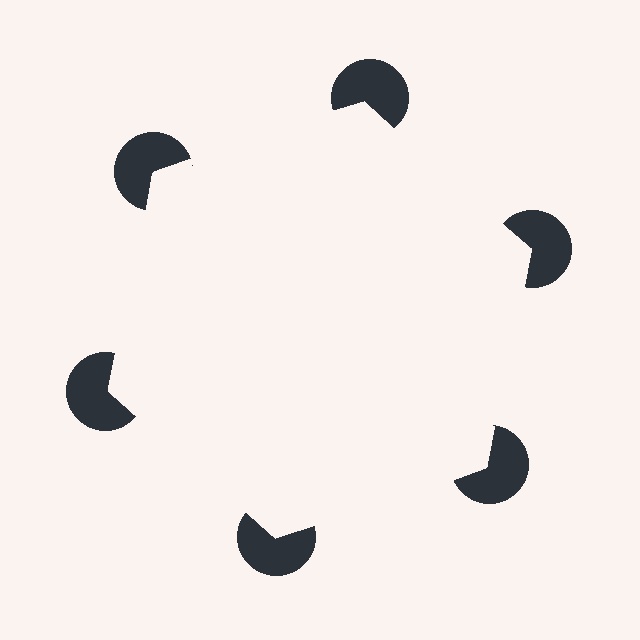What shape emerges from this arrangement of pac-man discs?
An illusory hexagon — its edges are inferred from the aligned wedge cuts in the pac-man discs, not physically drawn.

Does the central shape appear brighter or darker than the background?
It typically appears slightly brighter than the background, even though no actual brightness change is drawn.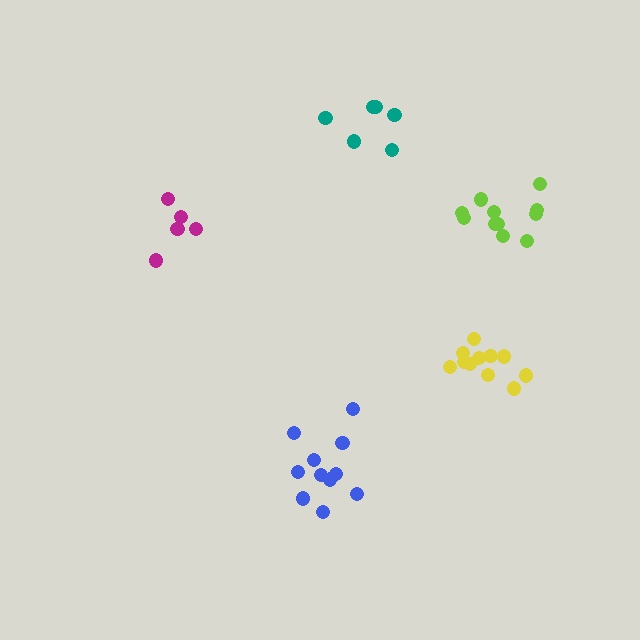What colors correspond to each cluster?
The clusters are colored: yellow, lime, blue, magenta, teal.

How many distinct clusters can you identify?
There are 5 distinct clusters.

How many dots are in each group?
Group 1: 11 dots, Group 2: 11 dots, Group 3: 11 dots, Group 4: 5 dots, Group 5: 6 dots (44 total).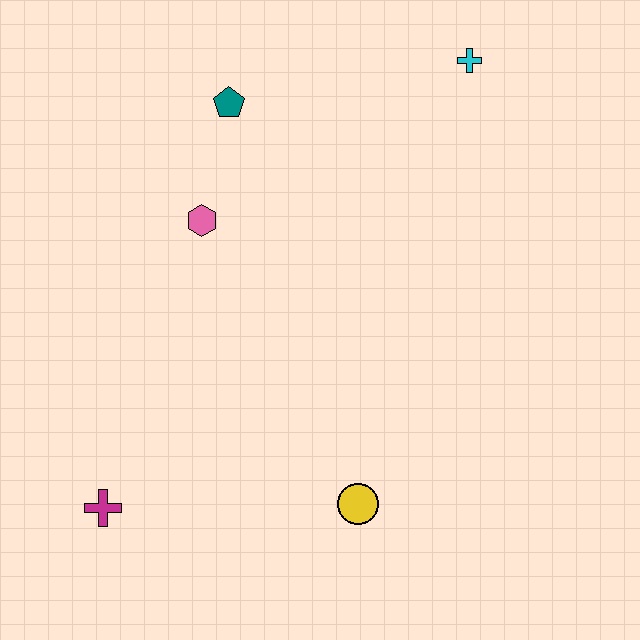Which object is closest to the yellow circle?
The magenta cross is closest to the yellow circle.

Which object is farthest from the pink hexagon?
The yellow circle is farthest from the pink hexagon.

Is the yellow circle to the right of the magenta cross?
Yes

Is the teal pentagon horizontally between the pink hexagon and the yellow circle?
Yes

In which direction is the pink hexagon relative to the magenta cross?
The pink hexagon is above the magenta cross.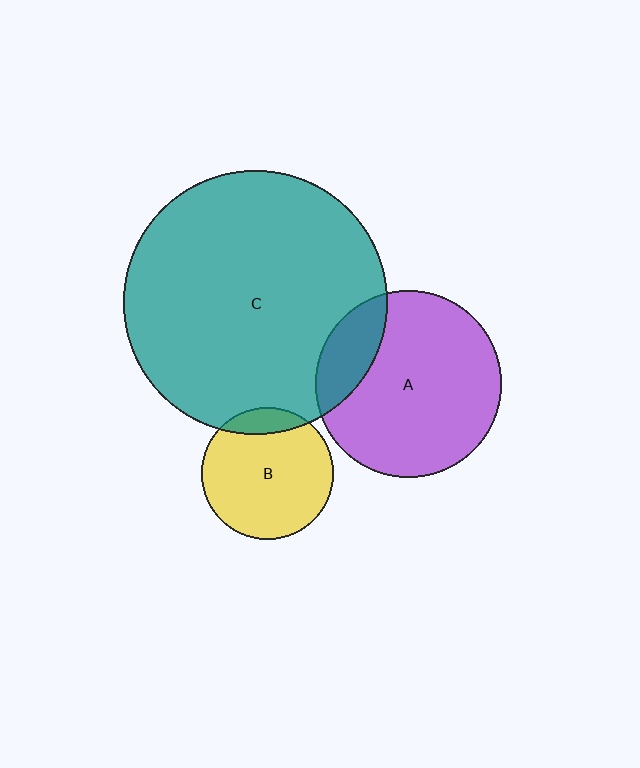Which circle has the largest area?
Circle C (teal).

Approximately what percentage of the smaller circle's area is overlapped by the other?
Approximately 20%.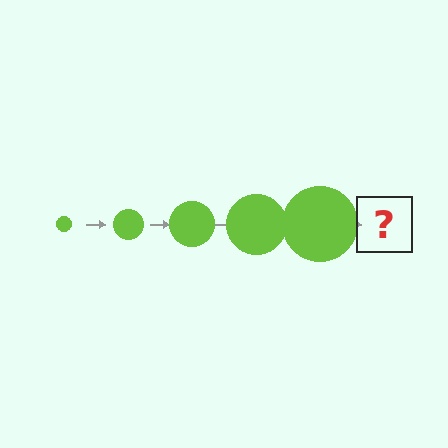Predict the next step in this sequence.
The next step is a lime circle, larger than the previous one.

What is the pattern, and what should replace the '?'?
The pattern is that the circle gets progressively larger each step. The '?' should be a lime circle, larger than the previous one.